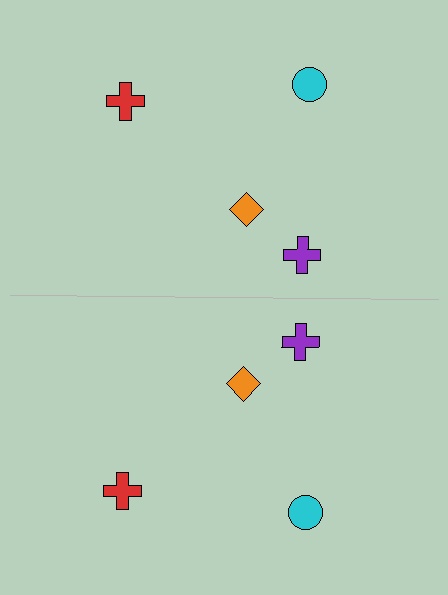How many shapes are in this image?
There are 8 shapes in this image.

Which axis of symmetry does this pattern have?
The pattern has a horizontal axis of symmetry running through the center of the image.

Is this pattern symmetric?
Yes, this pattern has bilateral (reflection) symmetry.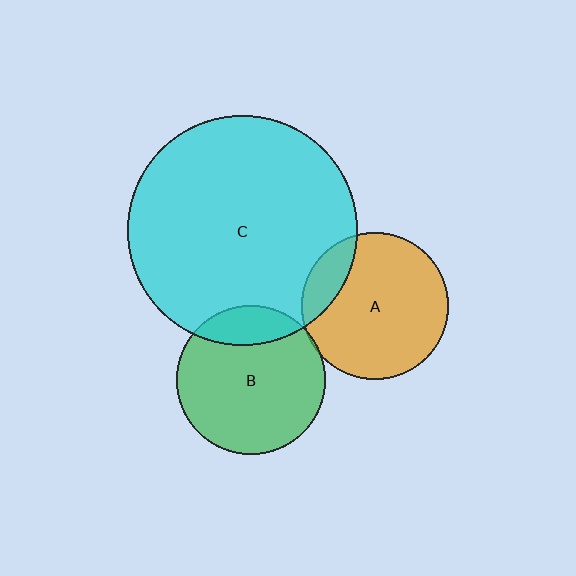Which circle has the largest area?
Circle C (cyan).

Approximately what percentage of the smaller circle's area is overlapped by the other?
Approximately 5%.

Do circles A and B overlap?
Yes.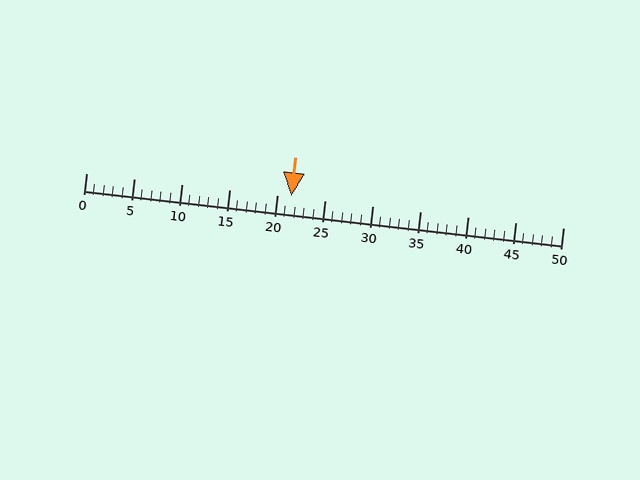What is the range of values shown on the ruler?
The ruler shows values from 0 to 50.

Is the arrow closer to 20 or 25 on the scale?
The arrow is closer to 20.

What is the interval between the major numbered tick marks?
The major tick marks are spaced 5 units apart.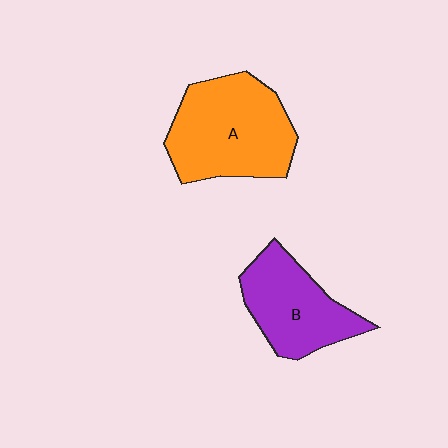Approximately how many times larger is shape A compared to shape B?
Approximately 1.4 times.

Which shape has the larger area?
Shape A (orange).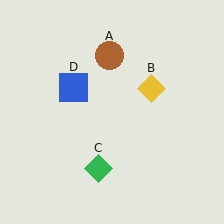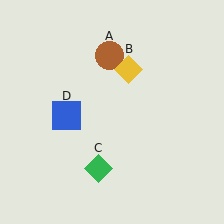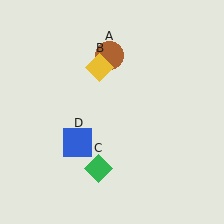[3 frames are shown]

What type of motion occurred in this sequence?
The yellow diamond (object B), blue square (object D) rotated counterclockwise around the center of the scene.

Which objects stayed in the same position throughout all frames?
Brown circle (object A) and green diamond (object C) remained stationary.